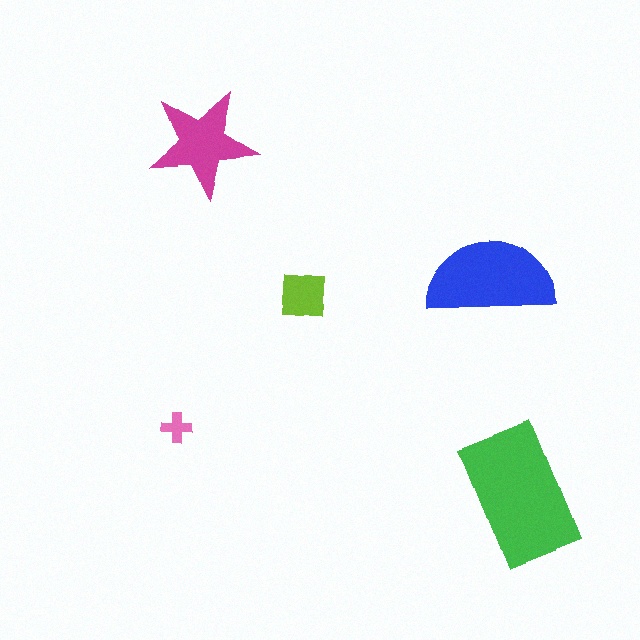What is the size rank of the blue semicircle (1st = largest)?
2nd.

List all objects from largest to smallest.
The green rectangle, the blue semicircle, the magenta star, the lime square, the pink cross.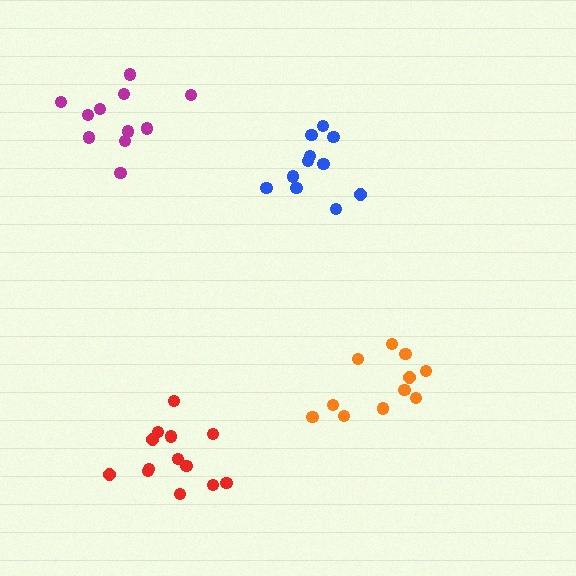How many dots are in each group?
Group 1: 11 dots, Group 2: 11 dots, Group 3: 11 dots, Group 4: 13 dots (46 total).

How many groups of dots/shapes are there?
There are 4 groups.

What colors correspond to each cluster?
The clusters are colored: blue, magenta, orange, red.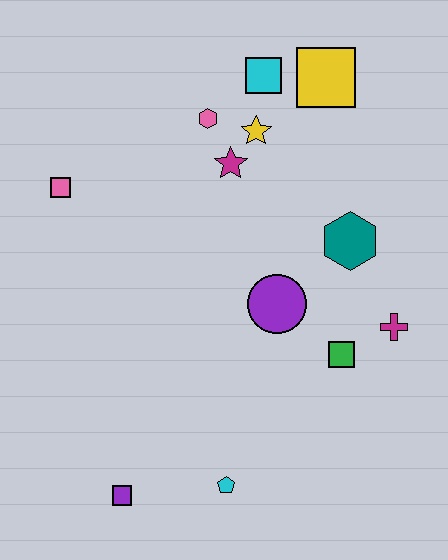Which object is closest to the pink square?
The pink hexagon is closest to the pink square.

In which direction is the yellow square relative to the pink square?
The yellow square is to the right of the pink square.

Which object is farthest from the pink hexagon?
The purple square is farthest from the pink hexagon.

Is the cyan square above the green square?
Yes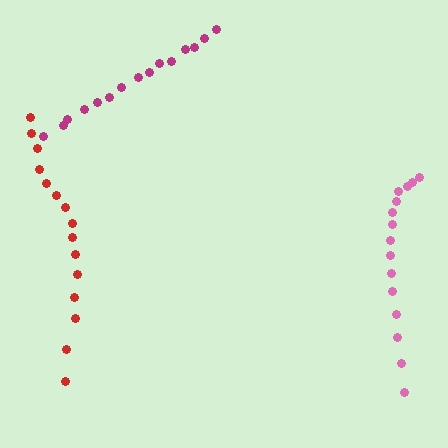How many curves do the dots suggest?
There are 3 distinct paths.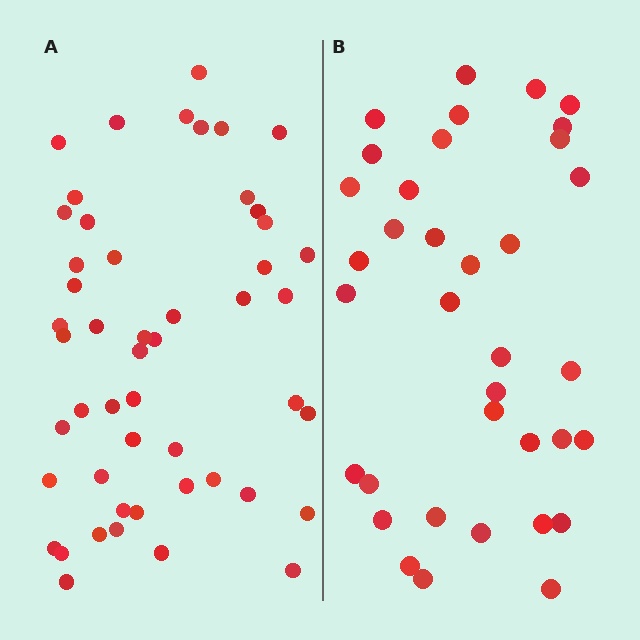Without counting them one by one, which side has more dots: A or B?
Region A (the left region) has more dots.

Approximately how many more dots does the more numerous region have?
Region A has approximately 15 more dots than region B.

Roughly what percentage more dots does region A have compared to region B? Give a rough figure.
About 40% more.